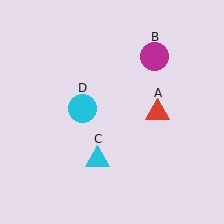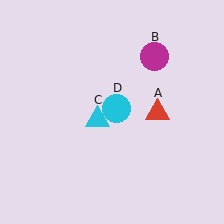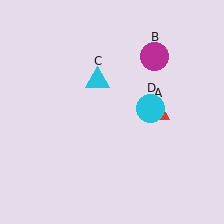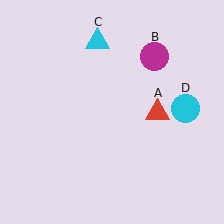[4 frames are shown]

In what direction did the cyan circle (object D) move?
The cyan circle (object D) moved right.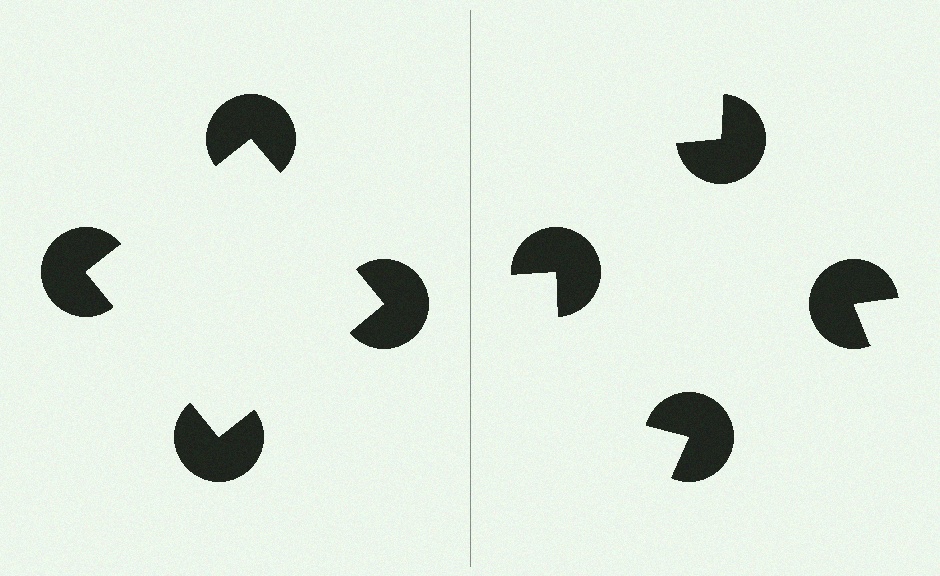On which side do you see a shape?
An illusory square appears on the left side. On the right side the wedge cuts are rotated, so no coherent shape forms.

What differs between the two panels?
The pac-man discs are positioned identically on both sides; only the wedge orientations differ. On the left they align to a square; on the right they are misaligned.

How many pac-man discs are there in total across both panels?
8 — 4 on each side.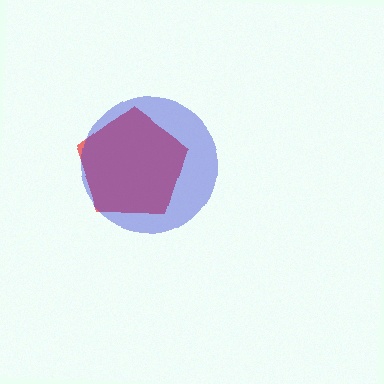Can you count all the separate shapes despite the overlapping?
Yes, there are 2 separate shapes.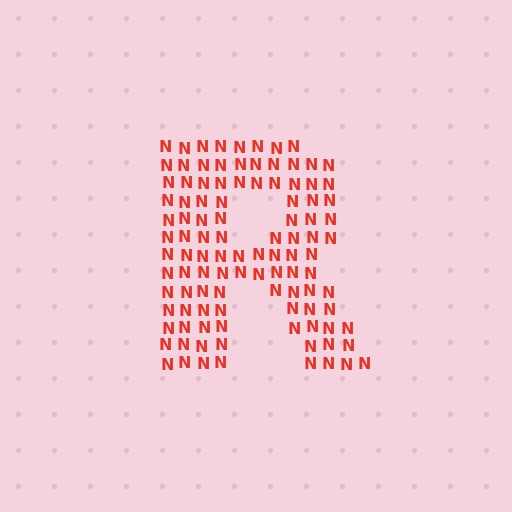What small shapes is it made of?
It is made of small letter N's.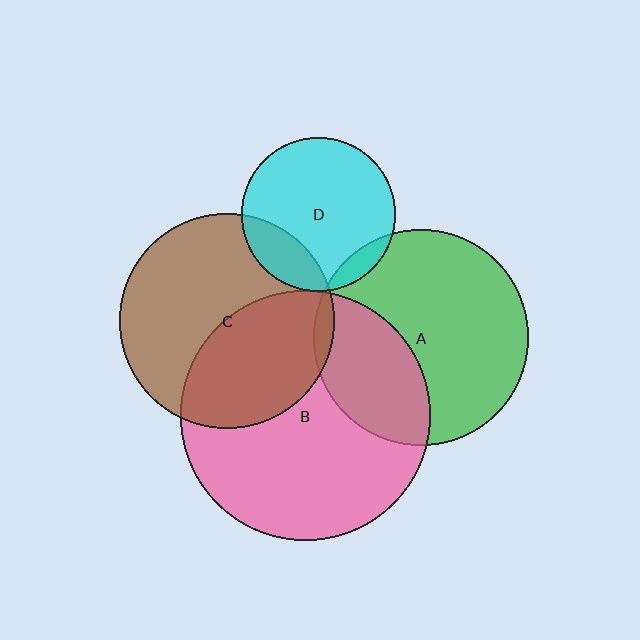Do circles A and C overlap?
Yes.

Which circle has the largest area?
Circle B (pink).